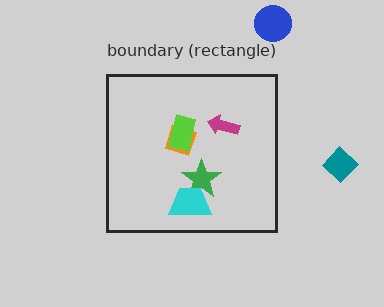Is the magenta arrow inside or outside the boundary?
Inside.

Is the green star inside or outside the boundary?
Inside.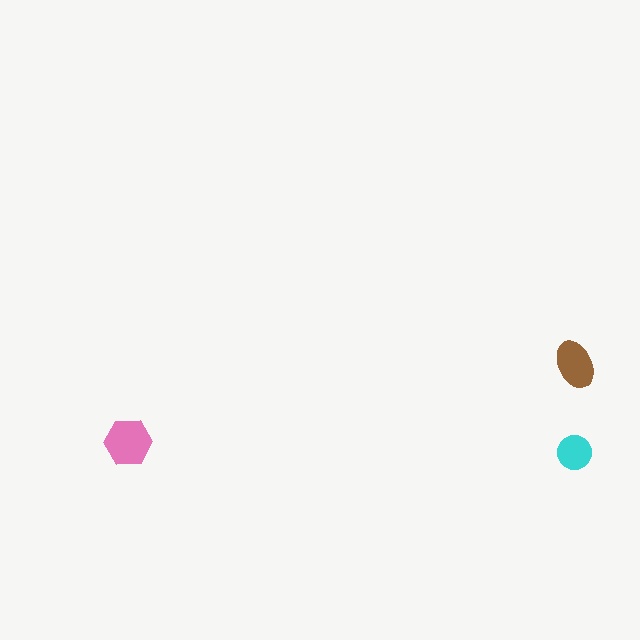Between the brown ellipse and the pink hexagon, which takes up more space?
The pink hexagon.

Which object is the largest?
The pink hexagon.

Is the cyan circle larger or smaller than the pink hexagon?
Smaller.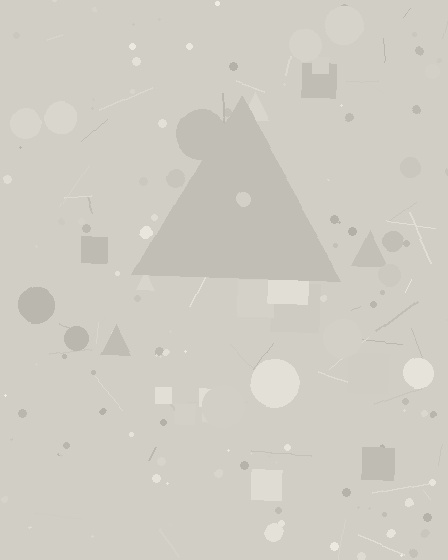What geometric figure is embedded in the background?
A triangle is embedded in the background.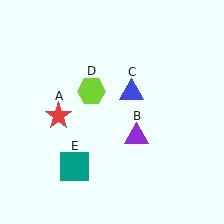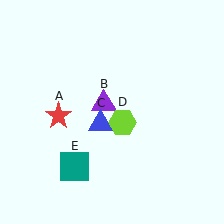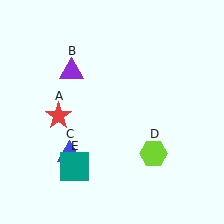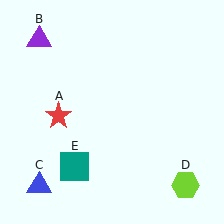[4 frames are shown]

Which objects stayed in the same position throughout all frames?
Red star (object A) and teal square (object E) remained stationary.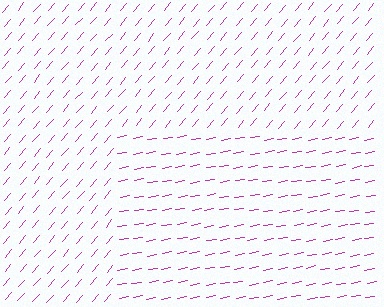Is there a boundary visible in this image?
Yes, there is a texture boundary formed by a change in line orientation.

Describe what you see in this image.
The image is filled with small magenta line segments. A rectangle region in the image has lines oriented differently from the surrounding lines, creating a visible texture boundary.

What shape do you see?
I see a rectangle.